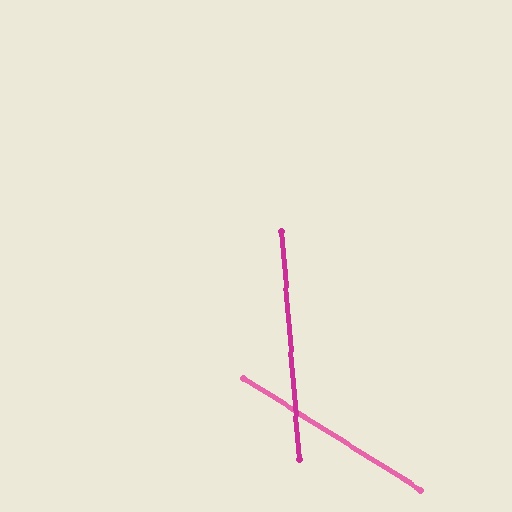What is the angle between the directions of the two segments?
Approximately 53 degrees.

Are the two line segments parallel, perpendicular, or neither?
Neither parallel nor perpendicular — they differ by about 53°.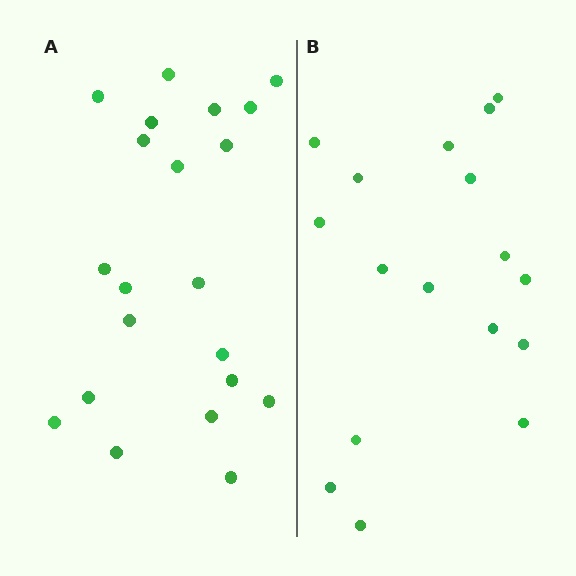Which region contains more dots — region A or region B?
Region A (the left region) has more dots.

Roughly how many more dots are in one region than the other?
Region A has about 4 more dots than region B.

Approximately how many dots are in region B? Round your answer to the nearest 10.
About 20 dots. (The exact count is 17, which rounds to 20.)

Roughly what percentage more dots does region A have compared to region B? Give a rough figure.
About 25% more.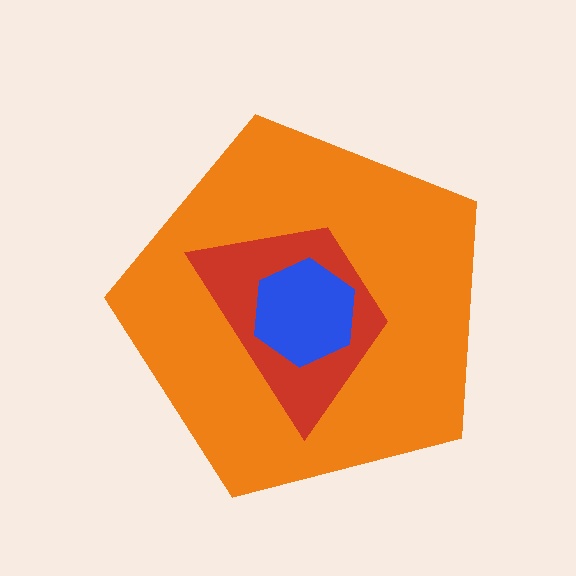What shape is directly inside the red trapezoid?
The blue hexagon.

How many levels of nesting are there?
3.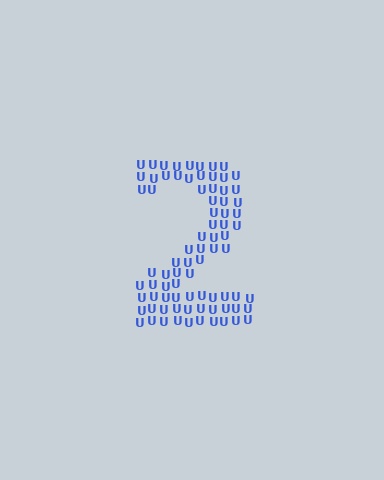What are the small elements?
The small elements are letter U's.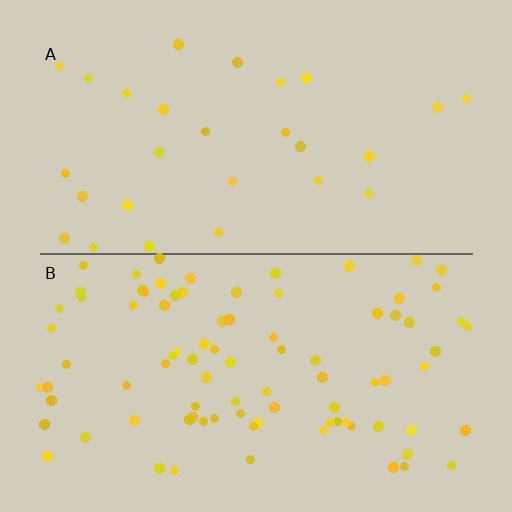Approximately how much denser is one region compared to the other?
Approximately 3.2× — region B over region A.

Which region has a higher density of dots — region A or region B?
B (the bottom).